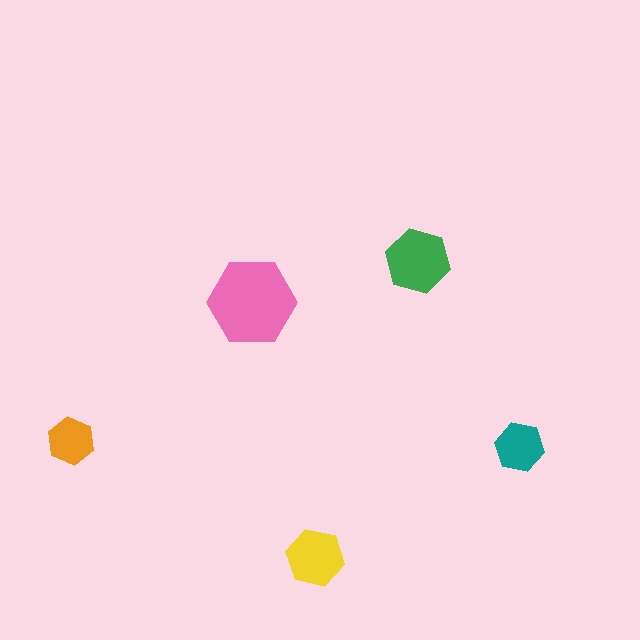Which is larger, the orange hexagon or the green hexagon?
The green one.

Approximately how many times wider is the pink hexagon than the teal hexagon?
About 2 times wider.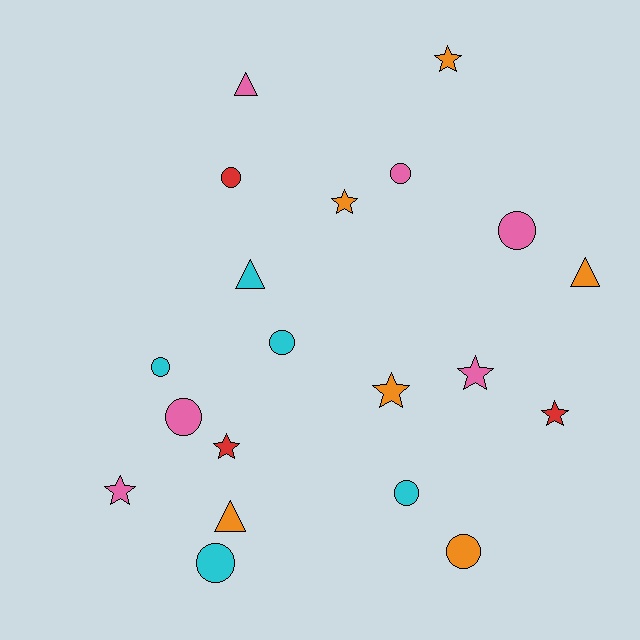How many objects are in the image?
There are 20 objects.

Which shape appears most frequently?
Circle, with 9 objects.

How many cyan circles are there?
There are 4 cyan circles.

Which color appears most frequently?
Orange, with 6 objects.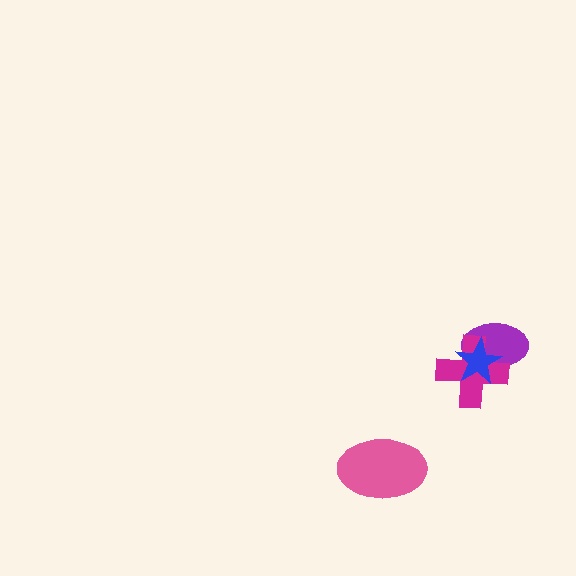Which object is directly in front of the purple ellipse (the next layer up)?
The magenta cross is directly in front of the purple ellipse.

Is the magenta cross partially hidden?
Yes, it is partially covered by another shape.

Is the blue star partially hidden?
No, no other shape covers it.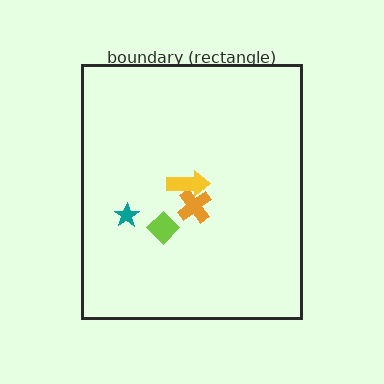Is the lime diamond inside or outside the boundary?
Inside.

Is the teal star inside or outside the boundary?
Inside.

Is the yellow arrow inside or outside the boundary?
Inside.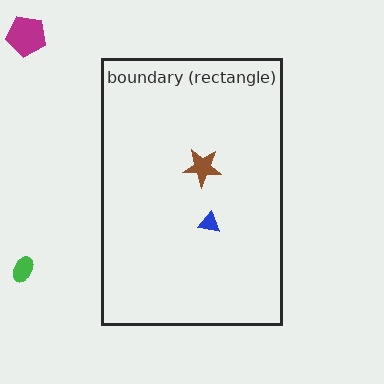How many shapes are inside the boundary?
2 inside, 2 outside.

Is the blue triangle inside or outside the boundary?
Inside.